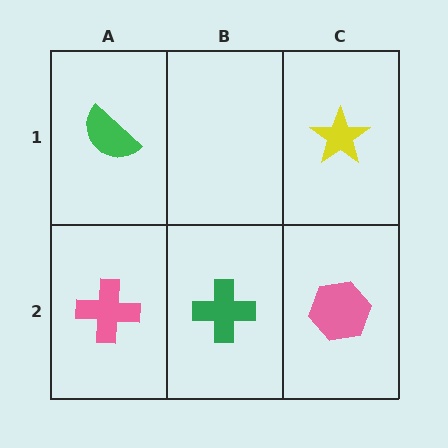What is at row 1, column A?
A green semicircle.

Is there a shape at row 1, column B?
No, that cell is empty.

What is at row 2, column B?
A green cross.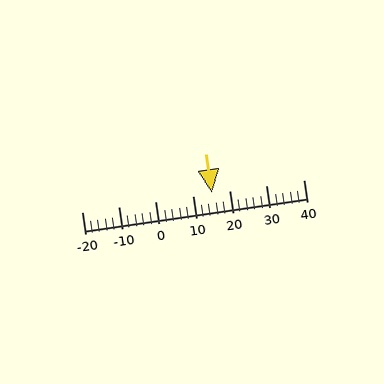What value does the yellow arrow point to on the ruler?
The yellow arrow points to approximately 15.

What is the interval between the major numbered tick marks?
The major tick marks are spaced 10 units apart.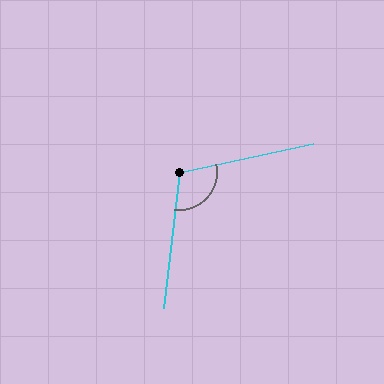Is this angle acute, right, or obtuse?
It is obtuse.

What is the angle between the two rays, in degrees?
Approximately 109 degrees.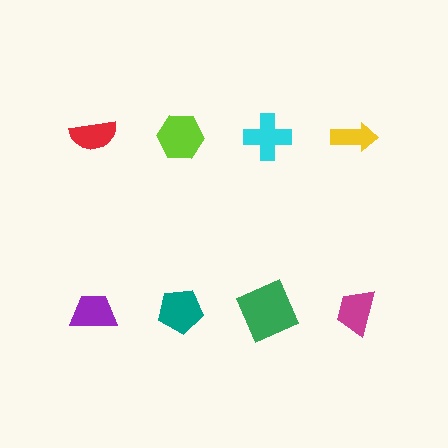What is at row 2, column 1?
A purple trapezoid.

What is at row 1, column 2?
A lime hexagon.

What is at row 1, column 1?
A red semicircle.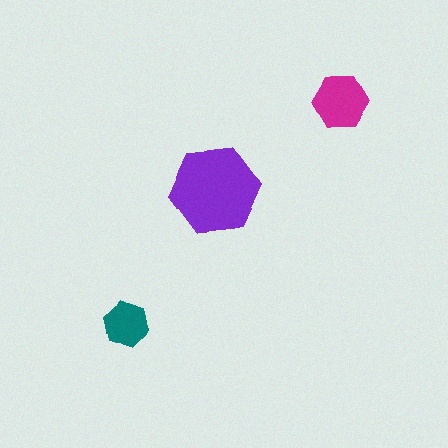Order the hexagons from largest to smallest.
the purple one, the magenta one, the teal one.